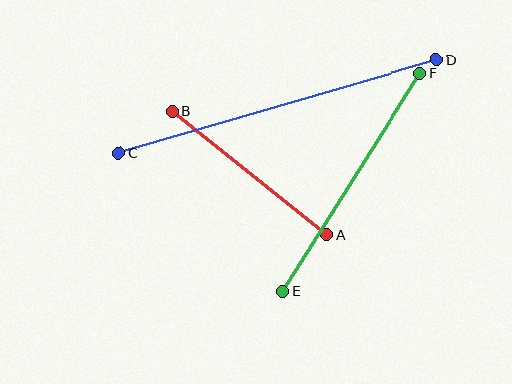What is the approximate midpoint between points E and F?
The midpoint is at approximately (351, 182) pixels.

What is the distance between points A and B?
The distance is approximately 198 pixels.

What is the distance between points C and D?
The distance is approximately 331 pixels.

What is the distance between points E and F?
The distance is approximately 256 pixels.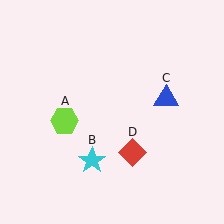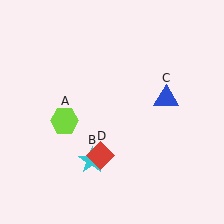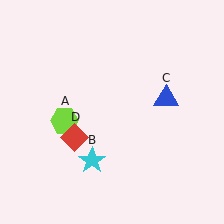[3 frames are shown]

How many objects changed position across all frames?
1 object changed position: red diamond (object D).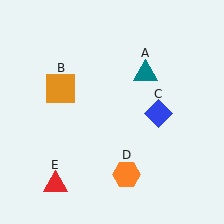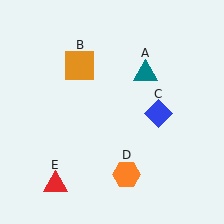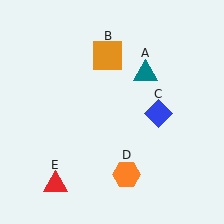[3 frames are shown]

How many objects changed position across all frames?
1 object changed position: orange square (object B).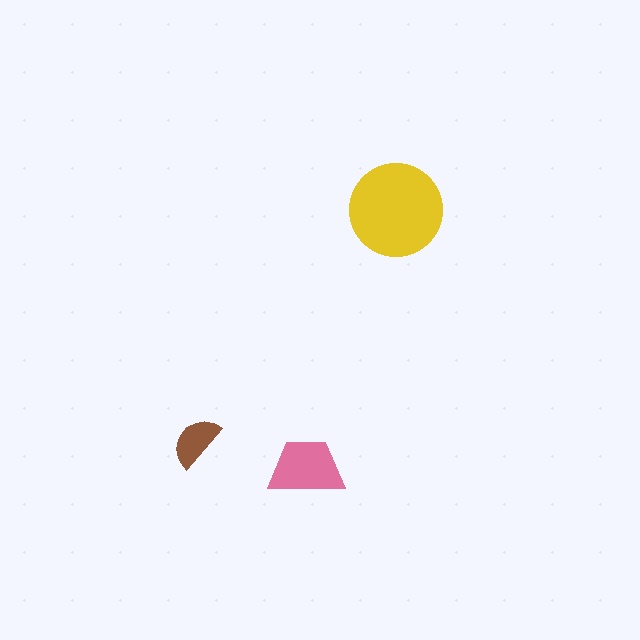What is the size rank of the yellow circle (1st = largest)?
1st.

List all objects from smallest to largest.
The brown semicircle, the pink trapezoid, the yellow circle.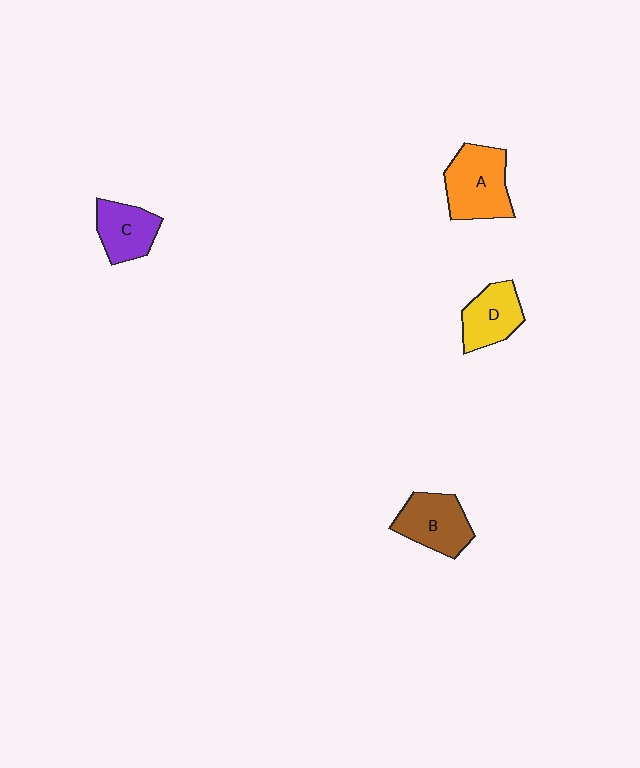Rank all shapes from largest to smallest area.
From largest to smallest: A (orange), B (brown), D (yellow), C (purple).